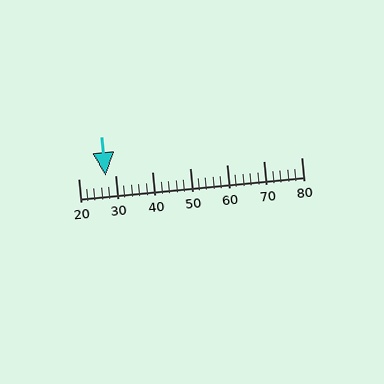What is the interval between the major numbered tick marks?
The major tick marks are spaced 10 units apart.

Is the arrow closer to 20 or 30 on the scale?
The arrow is closer to 30.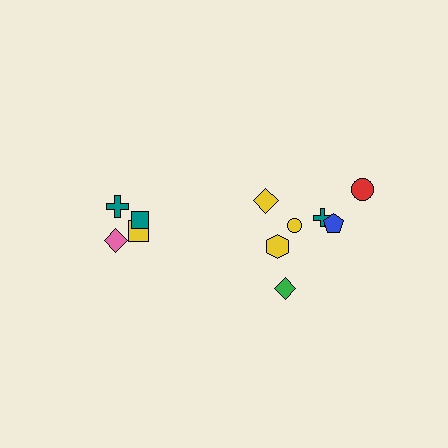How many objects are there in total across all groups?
There are 11 objects.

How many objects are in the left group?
There are 4 objects.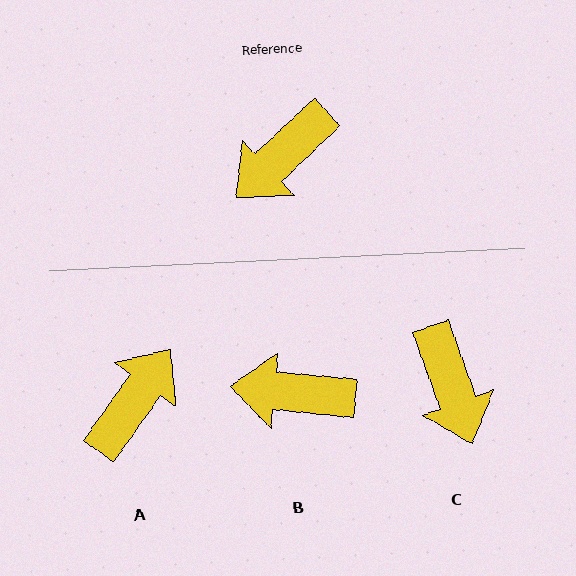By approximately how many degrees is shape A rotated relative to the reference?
Approximately 169 degrees clockwise.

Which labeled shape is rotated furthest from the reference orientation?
A, about 169 degrees away.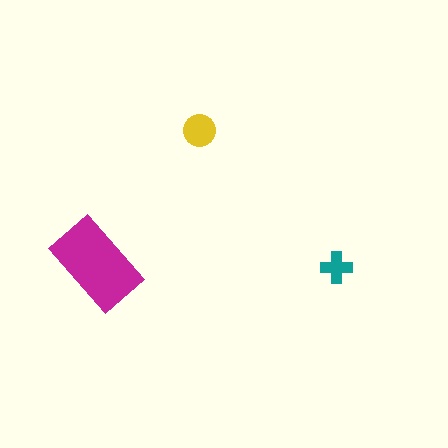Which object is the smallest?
The teal cross.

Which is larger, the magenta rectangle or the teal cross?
The magenta rectangle.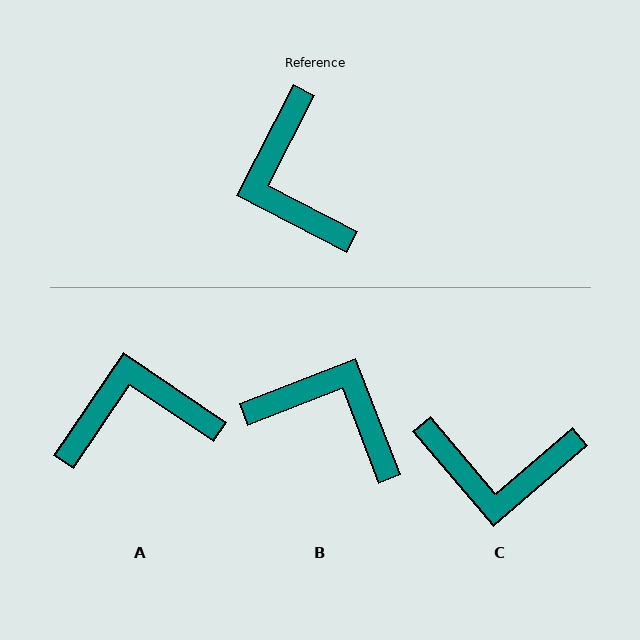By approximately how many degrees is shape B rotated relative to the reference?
Approximately 132 degrees clockwise.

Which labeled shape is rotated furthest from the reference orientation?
B, about 132 degrees away.